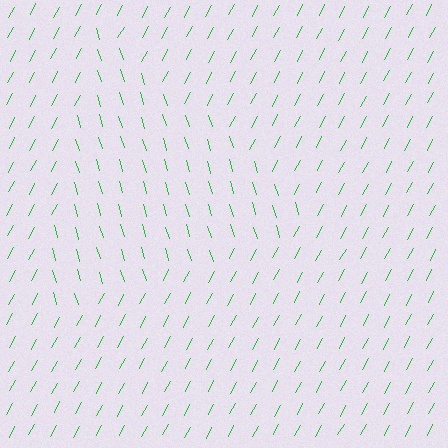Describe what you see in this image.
The image is filled with small green line segments. A triangle region in the image has lines oriented differently from the surrounding lines, creating a visible texture boundary.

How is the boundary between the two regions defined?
The boundary is defined purely by a change in line orientation (approximately 45 degrees difference). All lines are the same color and thickness.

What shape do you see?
I see a triangle.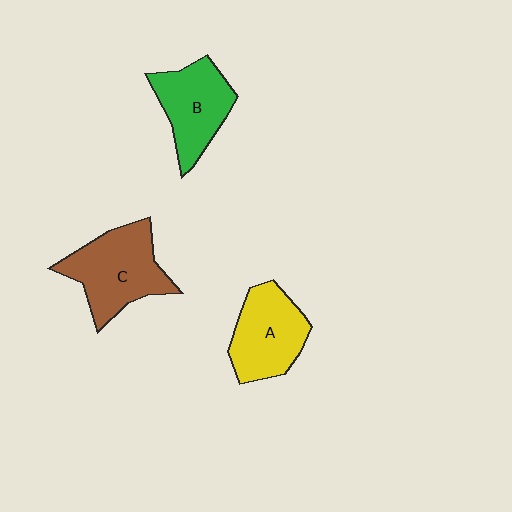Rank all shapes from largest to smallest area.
From largest to smallest: C (brown), A (yellow), B (green).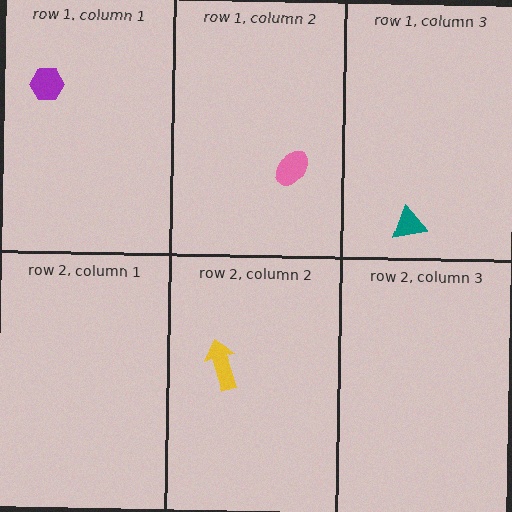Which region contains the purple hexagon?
The row 1, column 1 region.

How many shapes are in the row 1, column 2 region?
1.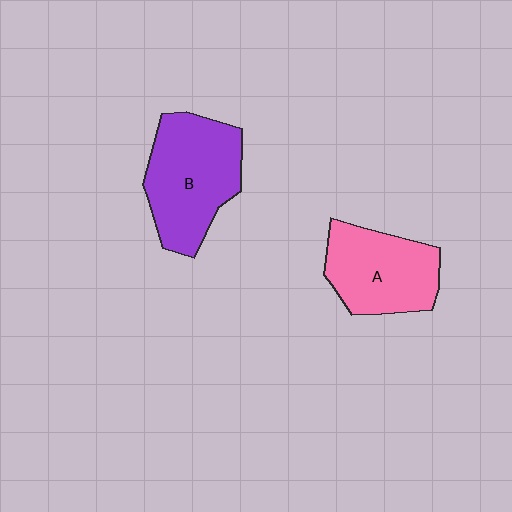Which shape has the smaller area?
Shape A (pink).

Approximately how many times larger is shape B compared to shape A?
Approximately 1.2 times.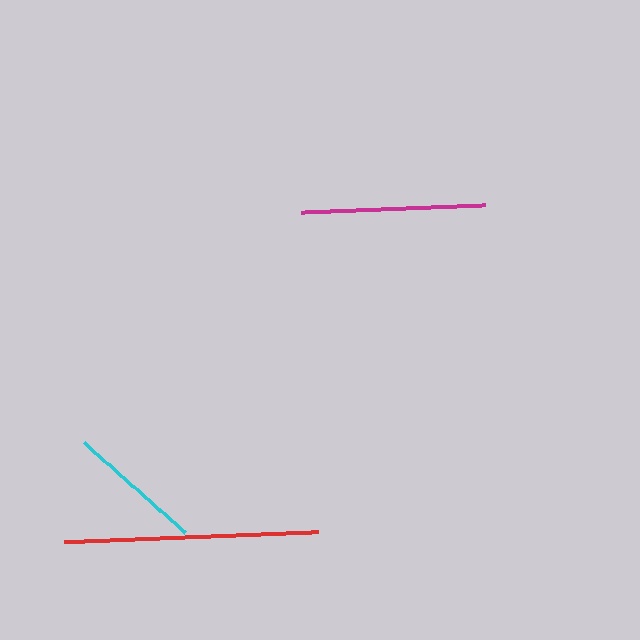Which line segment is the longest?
The red line is the longest at approximately 255 pixels.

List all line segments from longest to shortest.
From longest to shortest: red, magenta, cyan.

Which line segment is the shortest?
The cyan line is the shortest at approximately 135 pixels.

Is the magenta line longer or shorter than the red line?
The red line is longer than the magenta line.